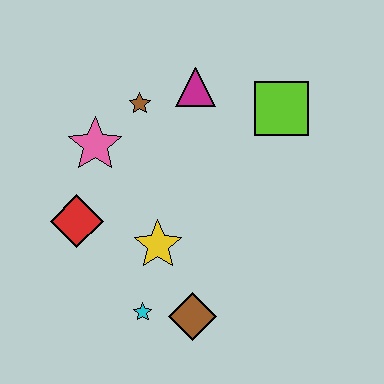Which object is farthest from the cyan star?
The lime square is farthest from the cyan star.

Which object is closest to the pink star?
The brown star is closest to the pink star.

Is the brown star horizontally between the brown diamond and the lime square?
No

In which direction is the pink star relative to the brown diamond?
The pink star is above the brown diamond.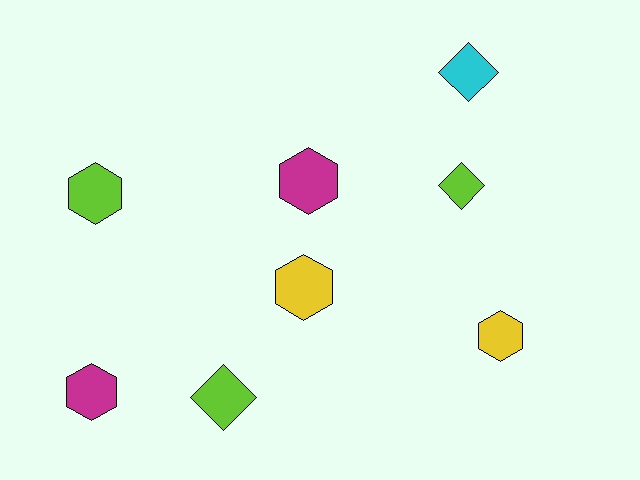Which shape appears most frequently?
Hexagon, with 5 objects.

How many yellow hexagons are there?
There are 2 yellow hexagons.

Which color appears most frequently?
Lime, with 3 objects.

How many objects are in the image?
There are 8 objects.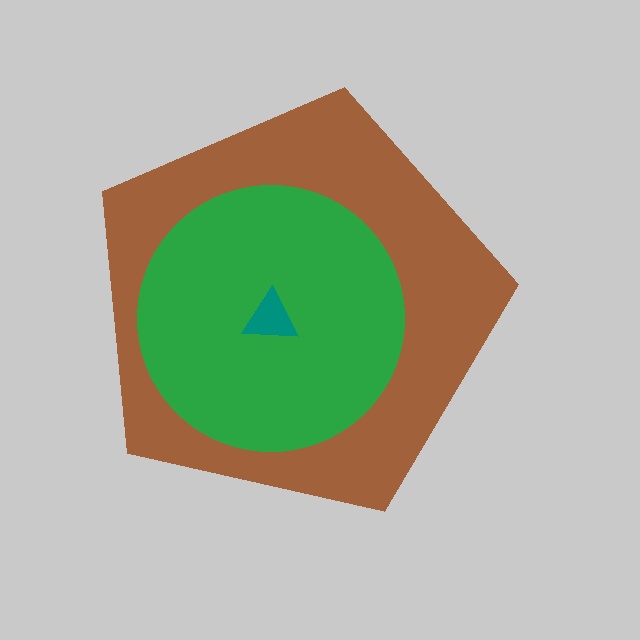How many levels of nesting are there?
3.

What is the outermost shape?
The brown pentagon.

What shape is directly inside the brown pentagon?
The green circle.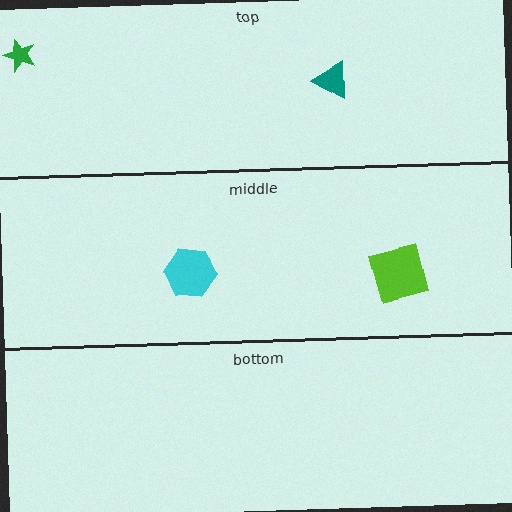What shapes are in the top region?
The green star, the teal triangle.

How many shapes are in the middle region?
2.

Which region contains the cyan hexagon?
The middle region.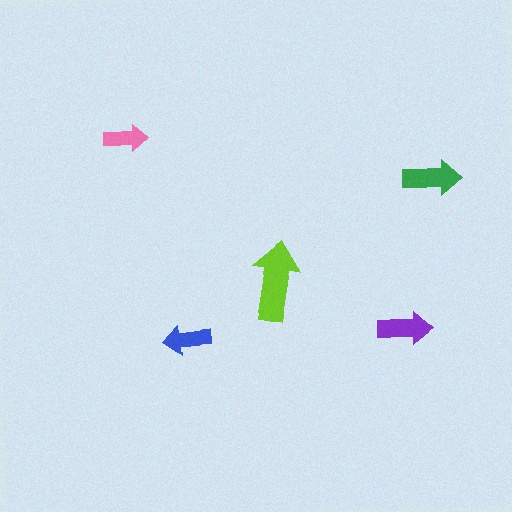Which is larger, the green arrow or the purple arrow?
The green one.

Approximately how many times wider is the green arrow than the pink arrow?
About 1.5 times wider.